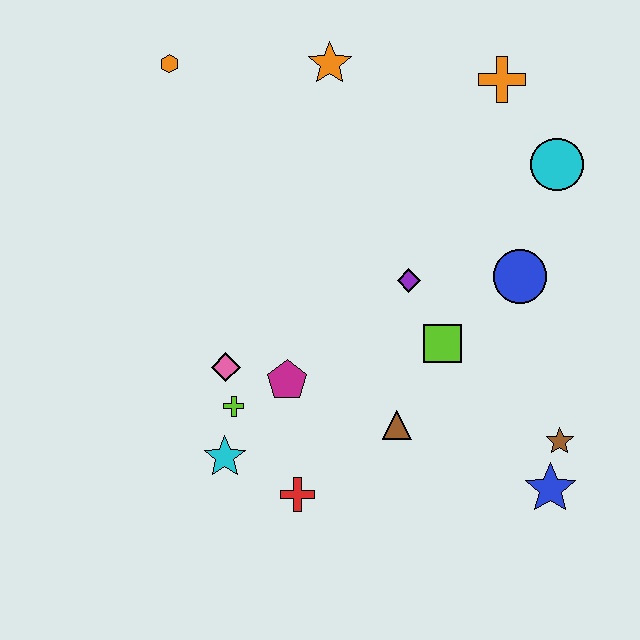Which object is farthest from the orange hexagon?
The blue star is farthest from the orange hexagon.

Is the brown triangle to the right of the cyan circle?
No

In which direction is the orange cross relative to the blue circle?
The orange cross is above the blue circle.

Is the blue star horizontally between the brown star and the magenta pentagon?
Yes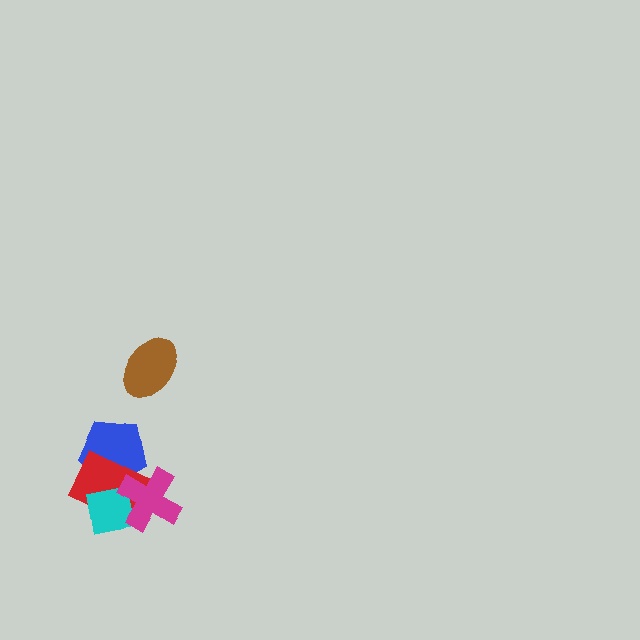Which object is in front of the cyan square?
The magenta cross is in front of the cyan square.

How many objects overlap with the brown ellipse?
0 objects overlap with the brown ellipse.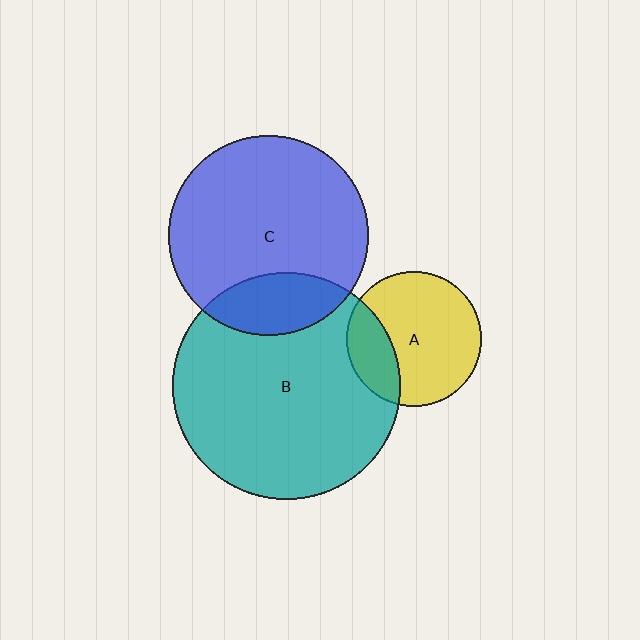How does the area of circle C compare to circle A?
Approximately 2.2 times.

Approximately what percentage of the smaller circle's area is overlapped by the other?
Approximately 20%.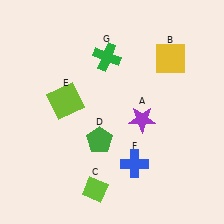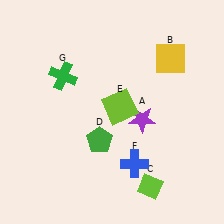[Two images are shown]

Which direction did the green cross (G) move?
The green cross (G) moved left.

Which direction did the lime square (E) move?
The lime square (E) moved right.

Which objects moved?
The objects that moved are: the lime diamond (C), the lime square (E), the green cross (G).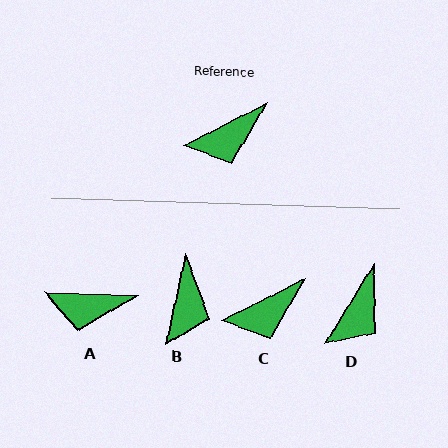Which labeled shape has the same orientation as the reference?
C.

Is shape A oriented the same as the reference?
No, it is off by about 30 degrees.